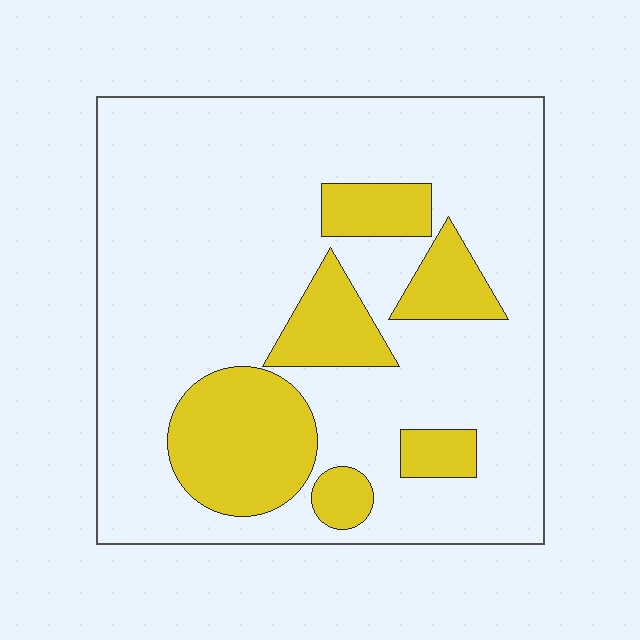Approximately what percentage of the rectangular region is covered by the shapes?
Approximately 25%.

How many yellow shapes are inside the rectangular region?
6.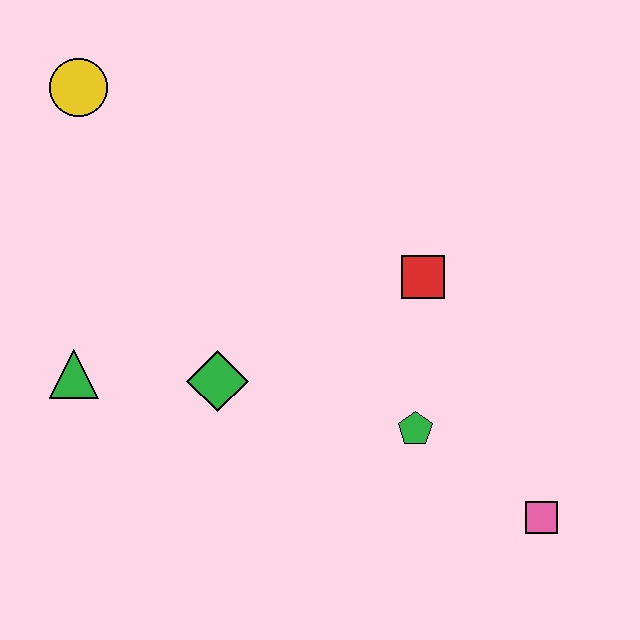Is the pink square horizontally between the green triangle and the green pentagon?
No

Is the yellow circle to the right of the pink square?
No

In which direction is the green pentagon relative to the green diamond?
The green pentagon is to the right of the green diamond.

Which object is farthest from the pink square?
The yellow circle is farthest from the pink square.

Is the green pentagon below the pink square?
No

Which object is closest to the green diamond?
The green triangle is closest to the green diamond.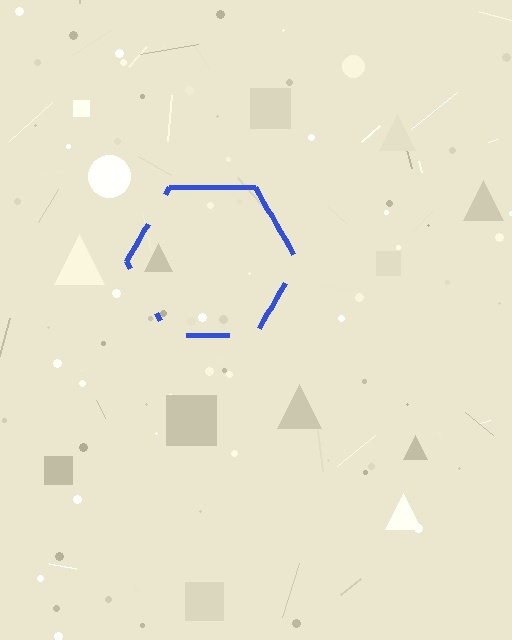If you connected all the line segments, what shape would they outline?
They would outline a hexagon.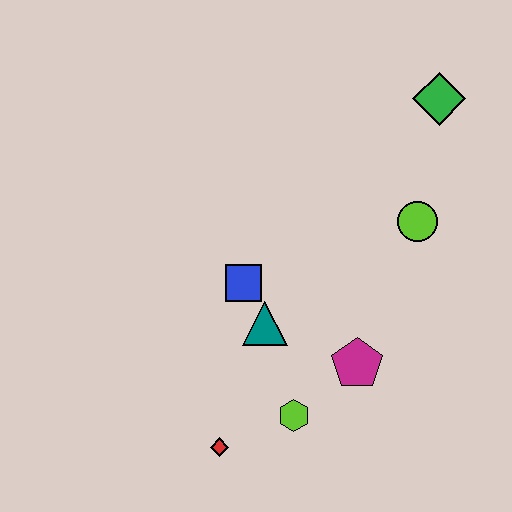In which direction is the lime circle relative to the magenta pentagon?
The lime circle is above the magenta pentagon.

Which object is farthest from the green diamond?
The red diamond is farthest from the green diamond.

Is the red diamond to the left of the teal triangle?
Yes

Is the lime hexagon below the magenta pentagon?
Yes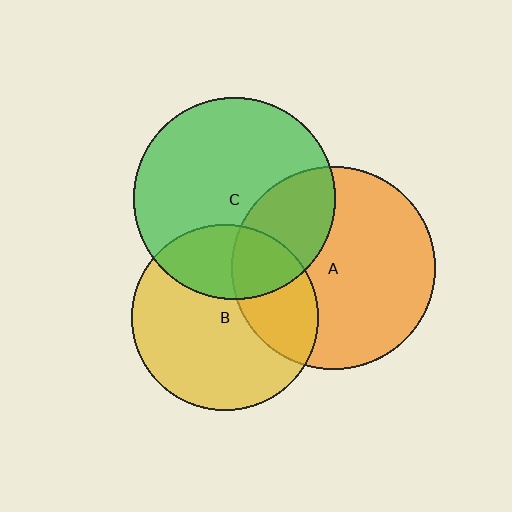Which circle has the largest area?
Circle A (orange).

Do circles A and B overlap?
Yes.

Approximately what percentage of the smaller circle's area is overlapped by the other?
Approximately 30%.